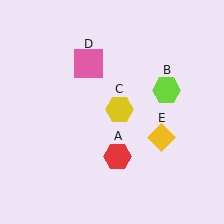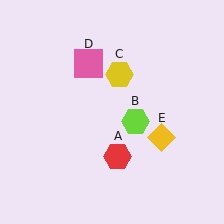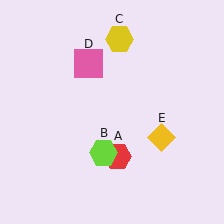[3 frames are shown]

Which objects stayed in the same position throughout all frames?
Red hexagon (object A) and pink square (object D) and yellow diamond (object E) remained stationary.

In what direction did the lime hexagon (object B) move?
The lime hexagon (object B) moved down and to the left.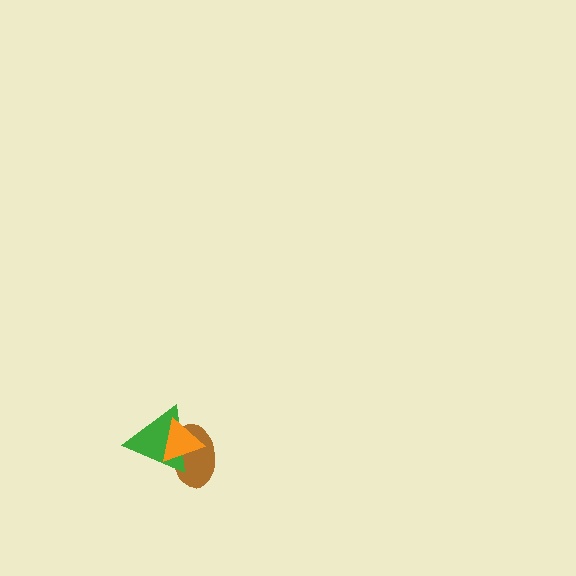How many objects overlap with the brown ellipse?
2 objects overlap with the brown ellipse.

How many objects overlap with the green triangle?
2 objects overlap with the green triangle.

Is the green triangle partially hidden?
Yes, it is partially covered by another shape.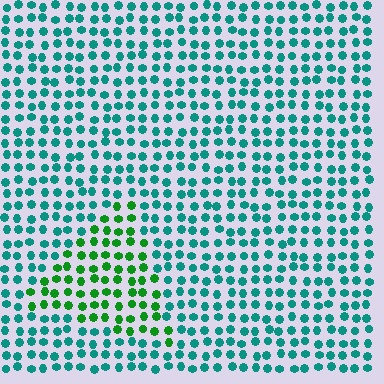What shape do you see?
I see a triangle.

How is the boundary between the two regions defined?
The boundary is defined purely by a slight shift in hue (about 46 degrees). Spacing, size, and orientation are identical on both sides.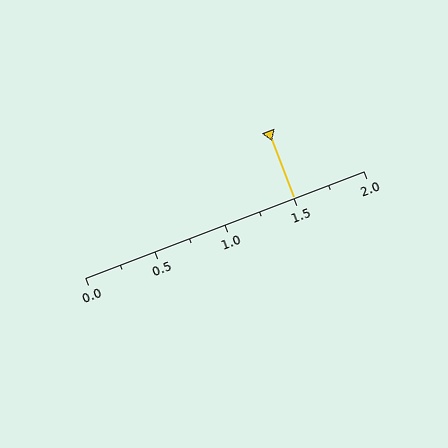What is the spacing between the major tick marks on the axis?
The major ticks are spaced 0.5 apart.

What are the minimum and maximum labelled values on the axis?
The axis runs from 0.0 to 2.0.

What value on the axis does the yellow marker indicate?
The marker indicates approximately 1.5.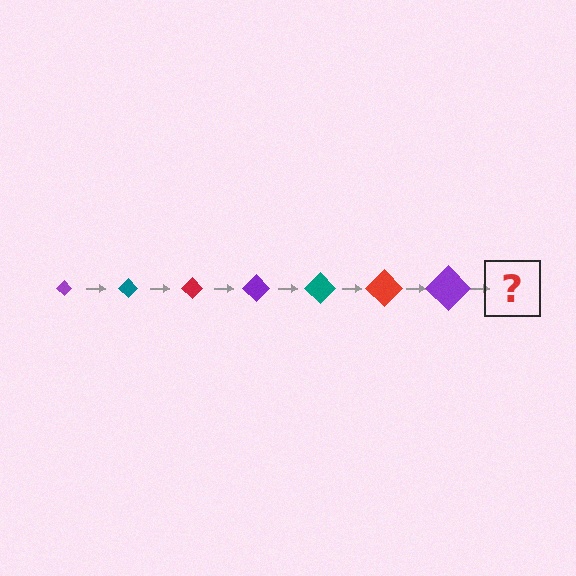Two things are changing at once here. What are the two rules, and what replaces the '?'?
The two rules are that the diamond grows larger each step and the color cycles through purple, teal, and red. The '?' should be a teal diamond, larger than the previous one.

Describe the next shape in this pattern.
It should be a teal diamond, larger than the previous one.